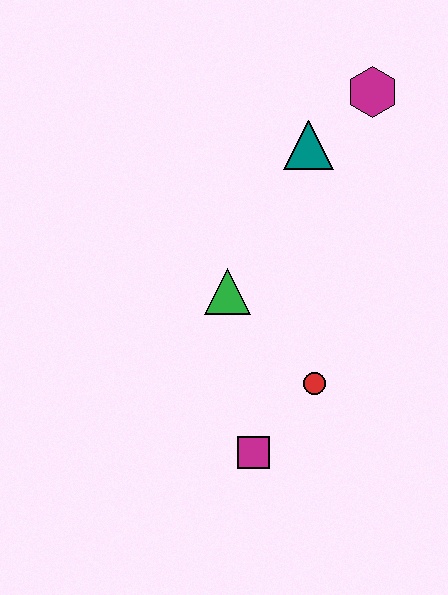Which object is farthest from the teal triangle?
The magenta square is farthest from the teal triangle.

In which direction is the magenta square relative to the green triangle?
The magenta square is below the green triangle.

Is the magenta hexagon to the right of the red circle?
Yes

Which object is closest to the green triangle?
The red circle is closest to the green triangle.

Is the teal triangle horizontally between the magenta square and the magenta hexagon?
Yes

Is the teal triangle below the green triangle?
No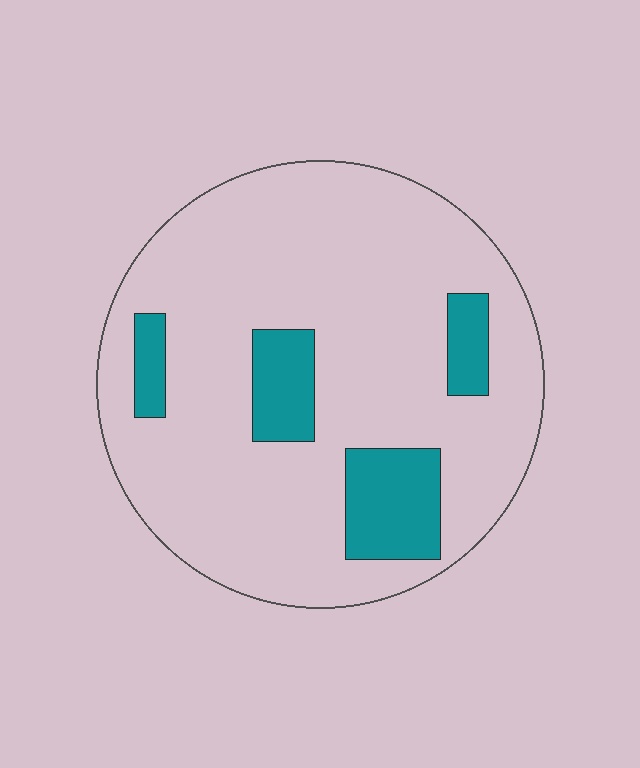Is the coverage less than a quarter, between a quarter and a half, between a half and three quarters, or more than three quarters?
Less than a quarter.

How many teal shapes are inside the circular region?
4.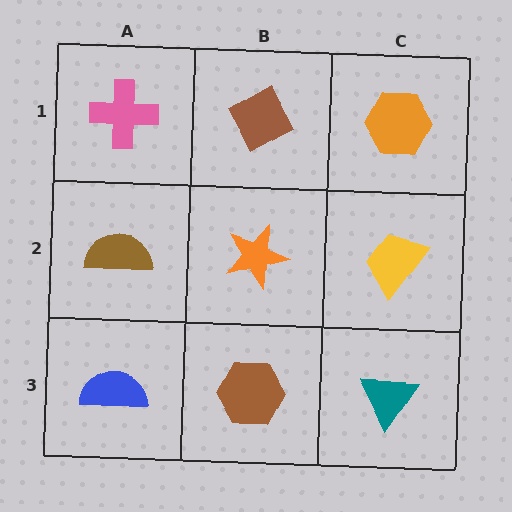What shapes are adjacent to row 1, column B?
An orange star (row 2, column B), a pink cross (row 1, column A), an orange hexagon (row 1, column C).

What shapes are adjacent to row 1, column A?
A brown semicircle (row 2, column A), a brown diamond (row 1, column B).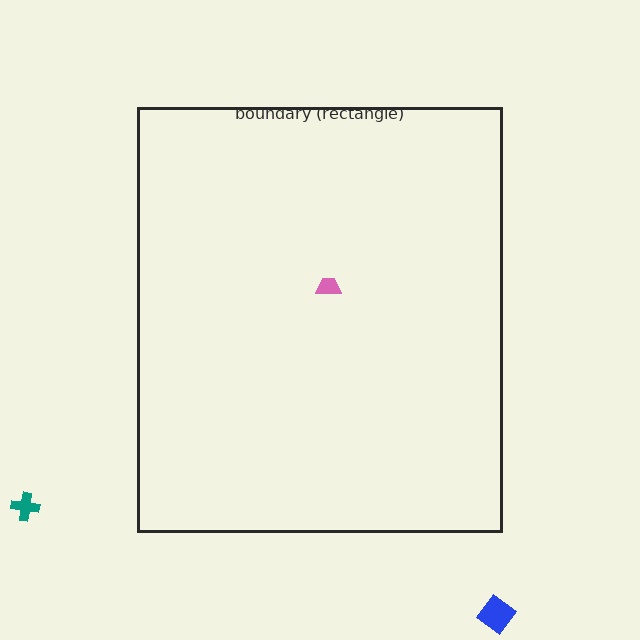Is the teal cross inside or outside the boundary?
Outside.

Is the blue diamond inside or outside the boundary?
Outside.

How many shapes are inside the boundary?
1 inside, 2 outside.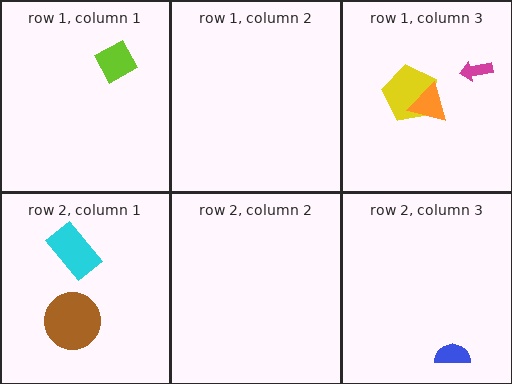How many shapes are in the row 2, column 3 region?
1.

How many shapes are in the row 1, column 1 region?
1.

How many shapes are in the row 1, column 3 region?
3.